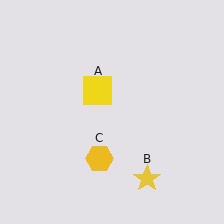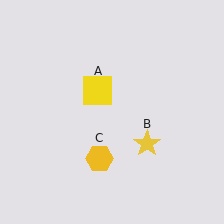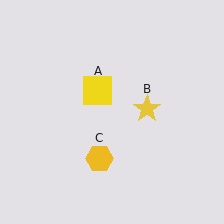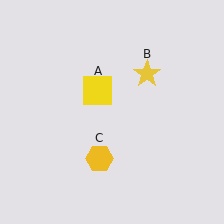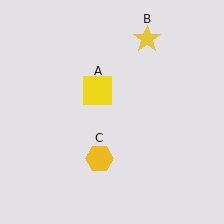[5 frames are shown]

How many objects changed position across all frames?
1 object changed position: yellow star (object B).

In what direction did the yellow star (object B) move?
The yellow star (object B) moved up.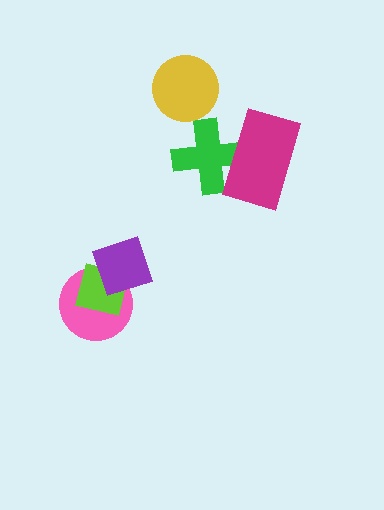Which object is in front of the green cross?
The magenta rectangle is in front of the green cross.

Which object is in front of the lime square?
The purple diamond is in front of the lime square.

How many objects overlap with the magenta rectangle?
1 object overlaps with the magenta rectangle.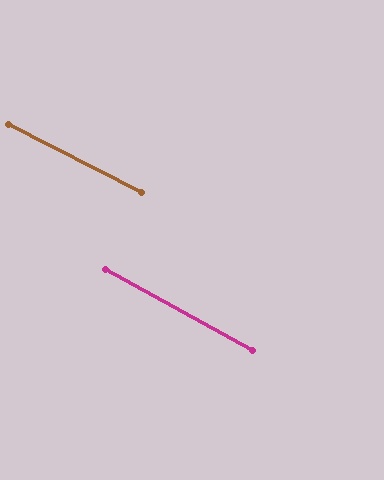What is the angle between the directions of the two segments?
Approximately 2 degrees.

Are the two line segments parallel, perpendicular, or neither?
Parallel — their directions differ by only 1.9°.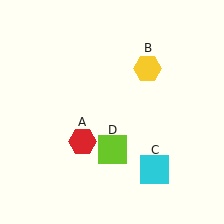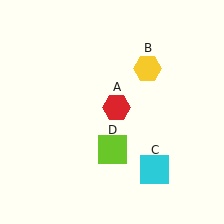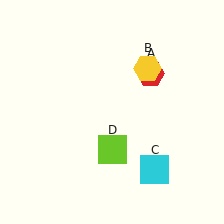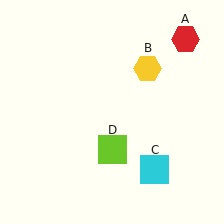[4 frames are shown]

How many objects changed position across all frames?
1 object changed position: red hexagon (object A).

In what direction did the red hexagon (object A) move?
The red hexagon (object A) moved up and to the right.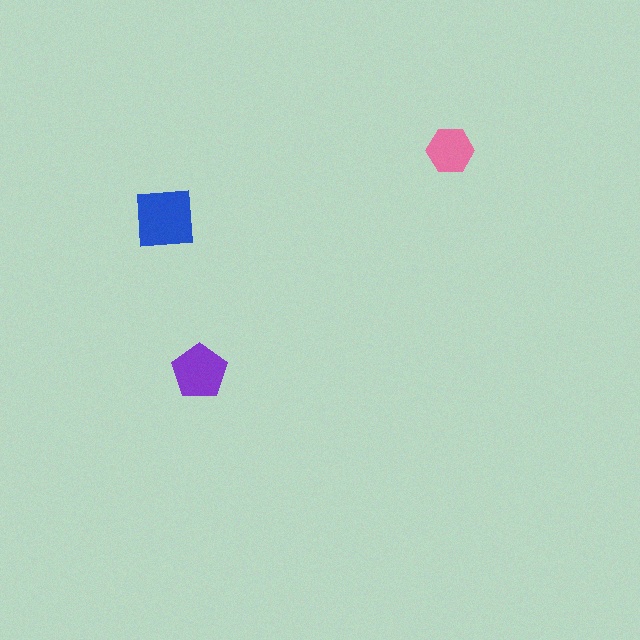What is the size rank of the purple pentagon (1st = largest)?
2nd.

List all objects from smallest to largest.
The pink hexagon, the purple pentagon, the blue square.